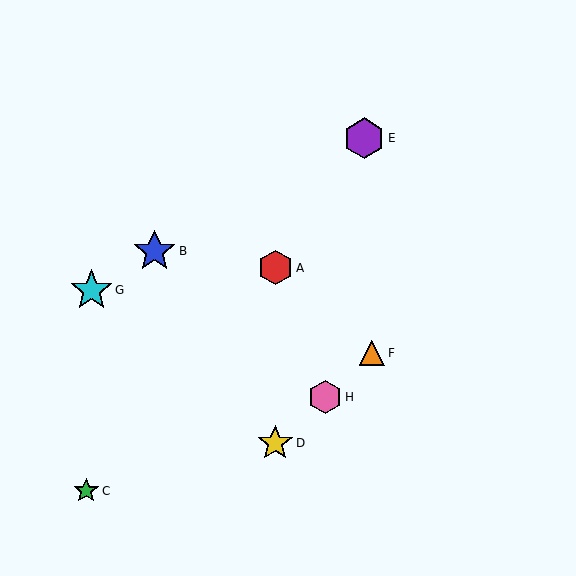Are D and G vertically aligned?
No, D is at x≈275 and G is at x≈91.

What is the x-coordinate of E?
Object E is at x≈364.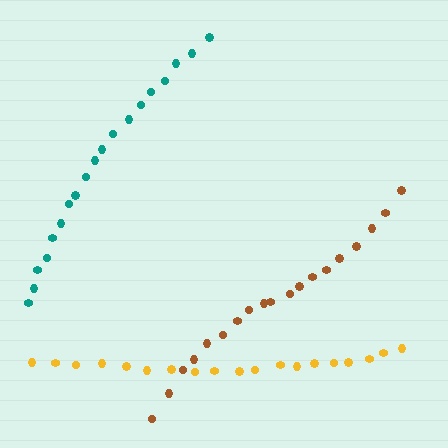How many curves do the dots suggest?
There are 3 distinct paths.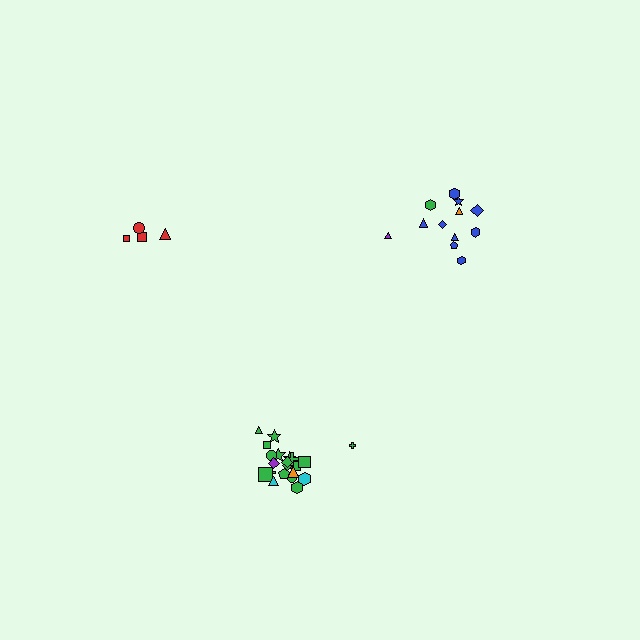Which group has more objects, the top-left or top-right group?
The top-right group.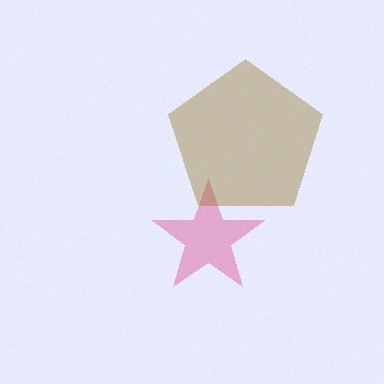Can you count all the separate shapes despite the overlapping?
Yes, there are 2 separate shapes.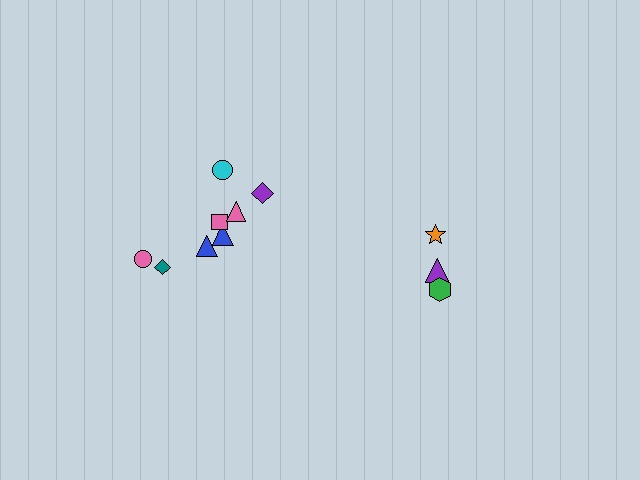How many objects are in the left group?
There are 8 objects.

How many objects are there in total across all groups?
There are 11 objects.